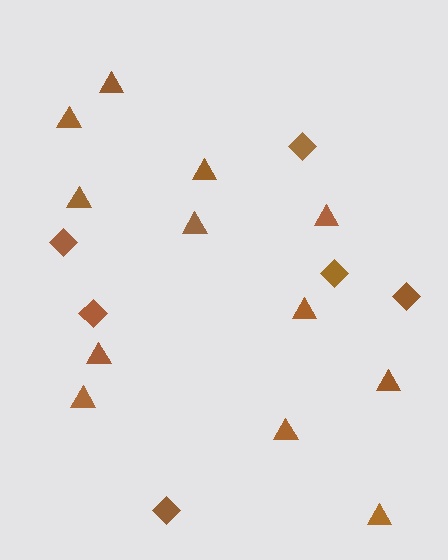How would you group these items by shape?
There are 2 groups: one group of diamonds (6) and one group of triangles (12).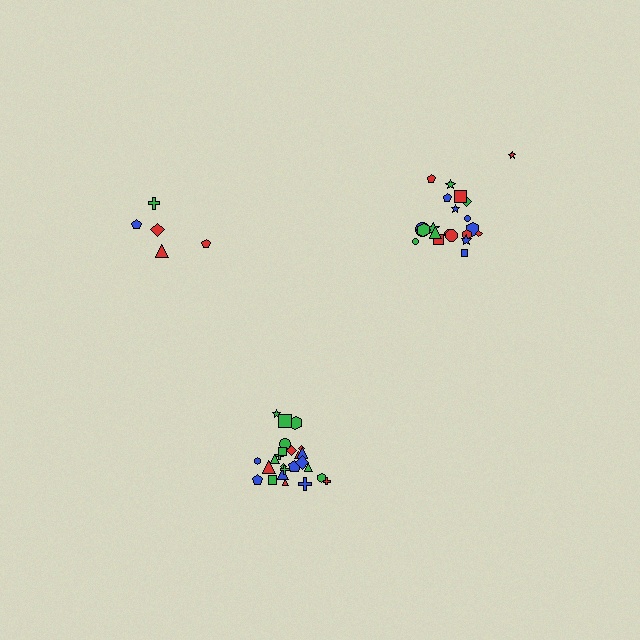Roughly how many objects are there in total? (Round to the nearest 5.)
Roughly 50 objects in total.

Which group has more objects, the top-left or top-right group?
The top-right group.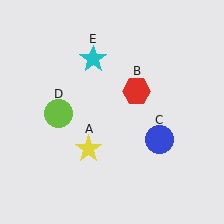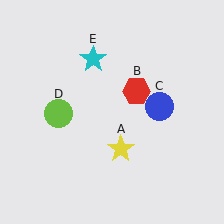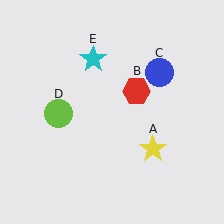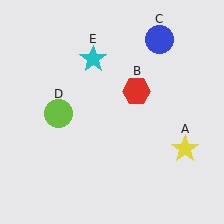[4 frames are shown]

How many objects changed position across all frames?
2 objects changed position: yellow star (object A), blue circle (object C).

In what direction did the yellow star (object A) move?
The yellow star (object A) moved right.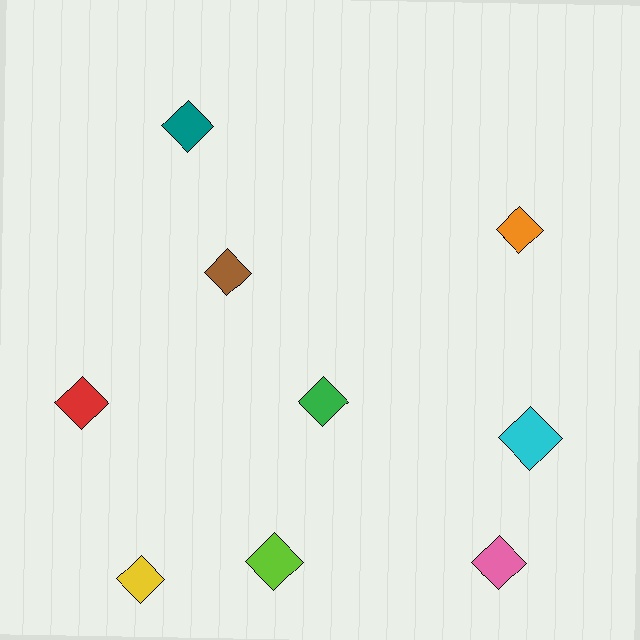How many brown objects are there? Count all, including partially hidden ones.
There is 1 brown object.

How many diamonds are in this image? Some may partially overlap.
There are 9 diamonds.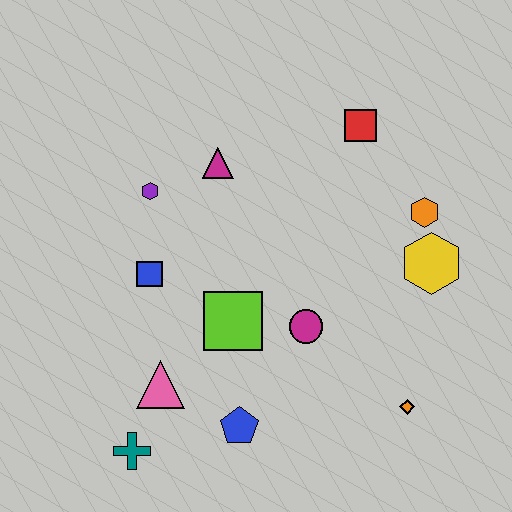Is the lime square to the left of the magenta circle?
Yes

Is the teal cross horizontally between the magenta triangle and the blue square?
No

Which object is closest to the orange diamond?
The magenta circle is closest to the orange diamond.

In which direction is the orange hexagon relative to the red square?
The orange hexagon is below the red square.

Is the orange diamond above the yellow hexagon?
No